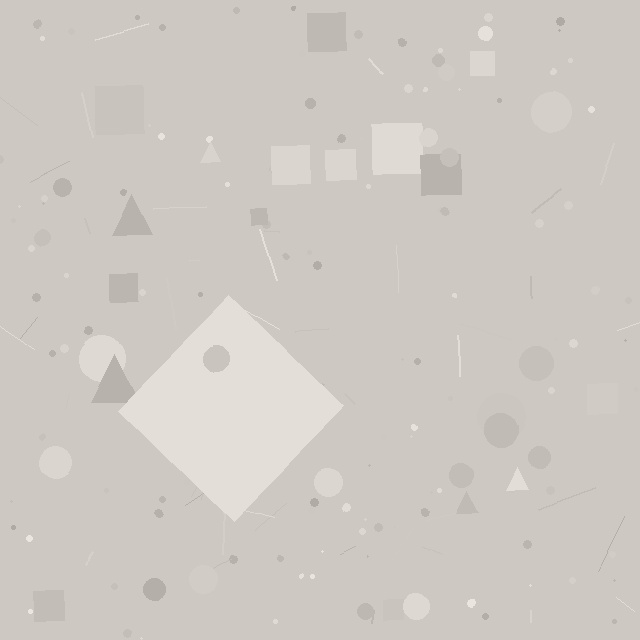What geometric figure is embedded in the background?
A diamond is embedded in the background.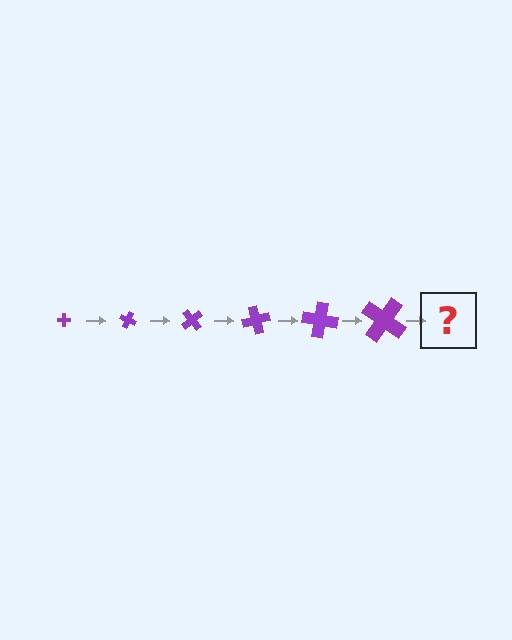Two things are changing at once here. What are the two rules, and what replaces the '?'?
The two rules are that the cross grows larger each step and it rotates 25 degrees each step. The '?' should be a cross, larger than the previous one and rotated 150 degrees from the start.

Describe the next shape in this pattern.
It should be a cross, larger than the previous one and rotated 150 degrees from the start.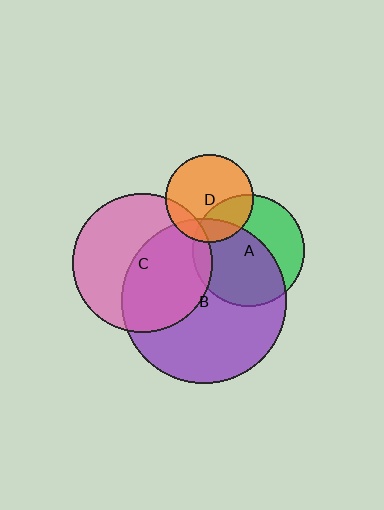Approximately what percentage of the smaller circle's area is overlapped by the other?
Approximately 20%.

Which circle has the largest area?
Circle B (purple).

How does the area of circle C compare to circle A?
Approximately 1.5 times.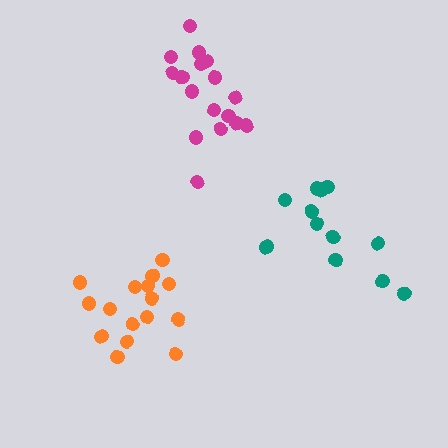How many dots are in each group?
Group 1: 12 dots, Group 2: 17 dots, Group 3: 16 dots (45 total).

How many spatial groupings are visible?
There are 3 spatial groupings.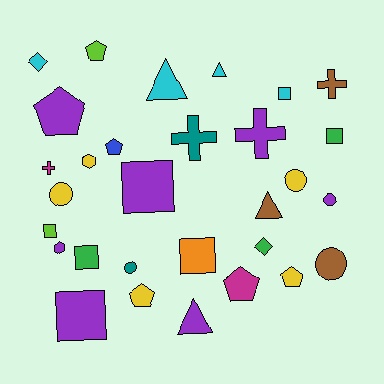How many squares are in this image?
There are 7 squares.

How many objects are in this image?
There are 30 objects.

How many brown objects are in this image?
There are 3 brown objects.